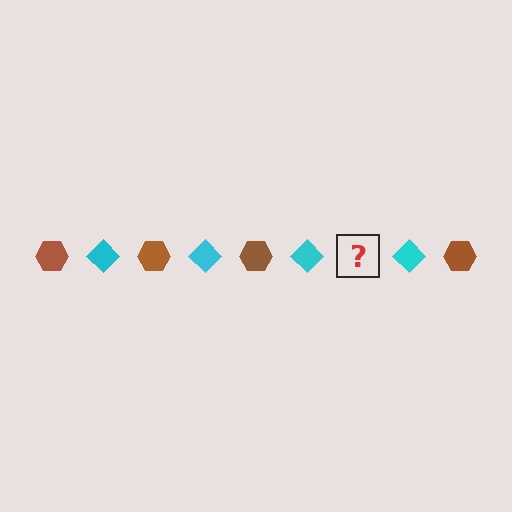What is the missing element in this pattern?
The missing element is a brown hexagon.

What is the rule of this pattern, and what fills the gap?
The rule is that the pattern alternates between brown hexagon and cyan diamond. The gap should be filled with a brown hexagon.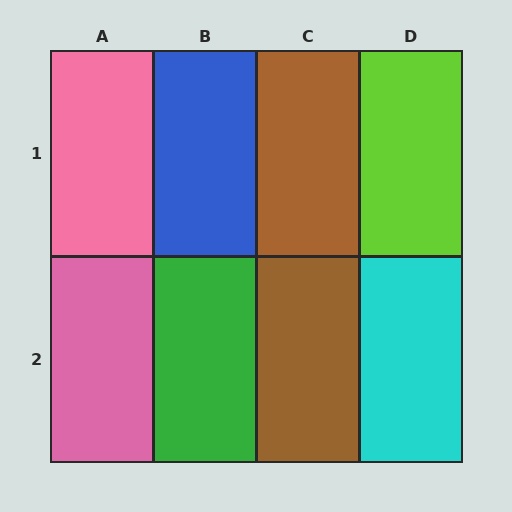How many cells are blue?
1 cell is blue.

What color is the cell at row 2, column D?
Cyan.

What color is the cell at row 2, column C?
Brown.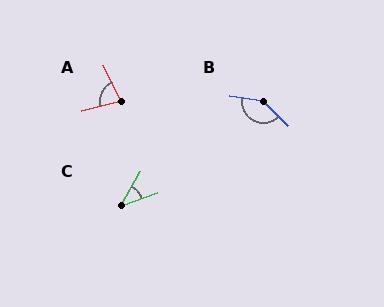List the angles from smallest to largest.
C (41°), A (78°), B (144°).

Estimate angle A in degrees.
Approximately 78 degrees.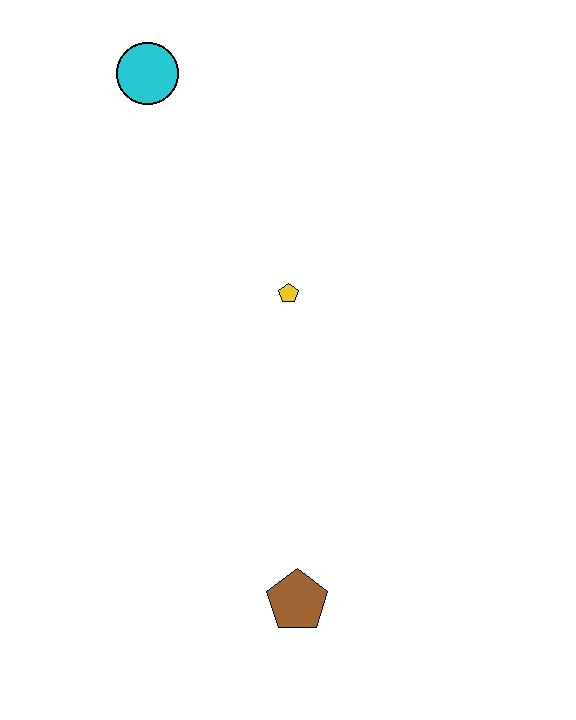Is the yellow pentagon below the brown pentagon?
No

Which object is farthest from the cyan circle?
The brown pentagon is farthest from the cyan circle.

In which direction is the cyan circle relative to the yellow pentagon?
The cyan circle is above the yellow pentagon.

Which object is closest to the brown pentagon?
The yellow pentagon is closest to the brown pentagon.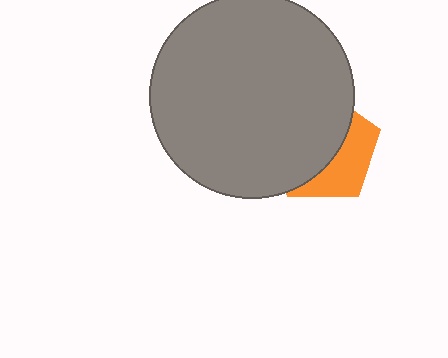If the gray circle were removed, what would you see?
You would see the complete orange pentagon.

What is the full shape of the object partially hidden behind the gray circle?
The partially hidden object is an orange pentagon.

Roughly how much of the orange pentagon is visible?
A small part of it is visible (roughly 38%).